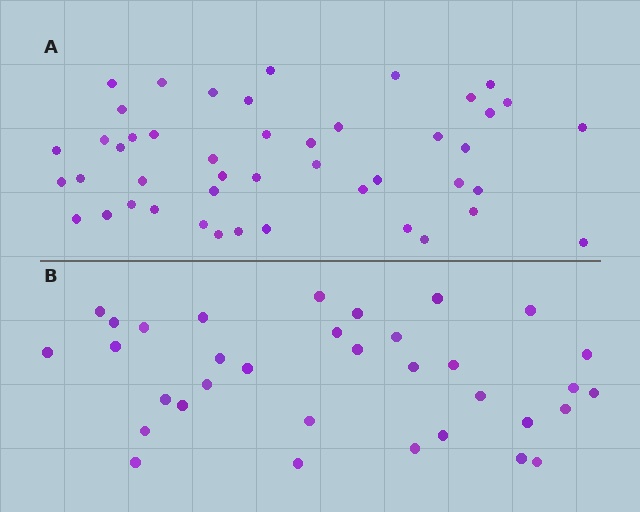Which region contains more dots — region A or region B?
Region A (the top region) has more dots.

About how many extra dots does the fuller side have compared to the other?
Region A has roughly 12 or so more dots than region B.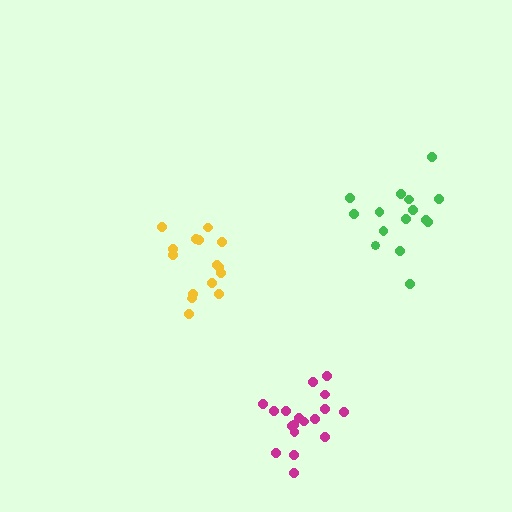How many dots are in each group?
Group 1: 15 dots, Group 2: 18 dots, Group 3: 15 dots (48 total).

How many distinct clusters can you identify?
There are 3 distinct clusters.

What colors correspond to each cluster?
The clusters are colored: green, magenta, yellow.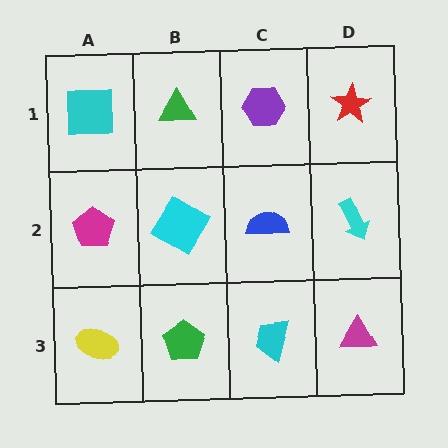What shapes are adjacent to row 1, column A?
A magenta pentagon (row 2, column A), a green triangle (row 1, column B).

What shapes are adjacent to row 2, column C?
A purple hexagon (row 1, column C), a cyan trapezoid (row 3, column C), a cyan diamond (row 2, column B), a cyan arrow (row 2, column D).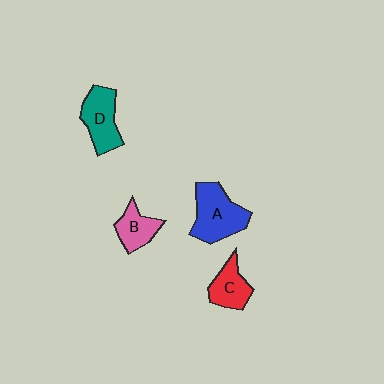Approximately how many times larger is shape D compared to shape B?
Approximately 1.4 times.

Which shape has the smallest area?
Shape B (pink).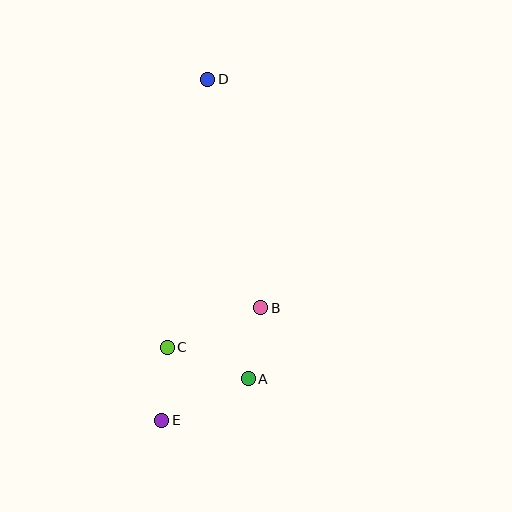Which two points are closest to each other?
Points A and B are closest to each other.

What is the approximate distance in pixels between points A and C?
The distance between A and C is approximately 87 pixels.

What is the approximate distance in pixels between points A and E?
The distance between A and E is approximately 96 pixels.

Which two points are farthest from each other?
Points D and E are farthest from each other.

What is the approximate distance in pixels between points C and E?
The distance between C and E is approximately 73 pixels.